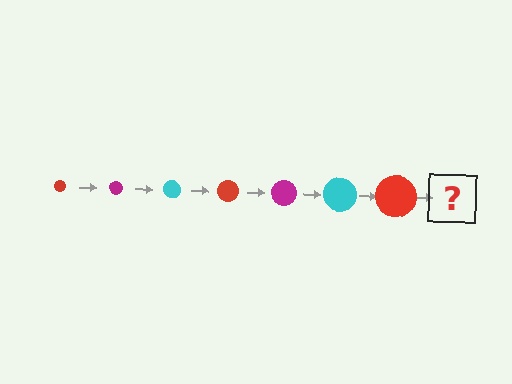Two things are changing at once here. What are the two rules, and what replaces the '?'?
The two rules are that the circle grows larger each step and the color cycles through red, magenta, and cyan. The '?' should be a magenta circle, larger than the previous one.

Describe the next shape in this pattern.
It should be a magenta circle, larger than the previous one.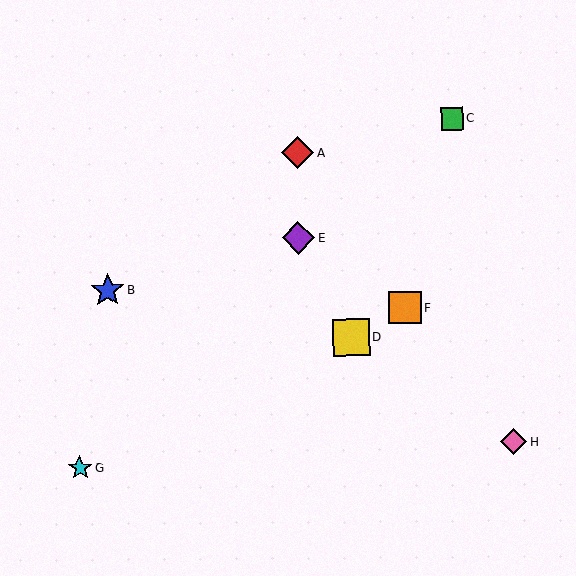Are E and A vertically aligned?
Yes, both are at x≈298.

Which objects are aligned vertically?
Objects A, E are aligned vertically.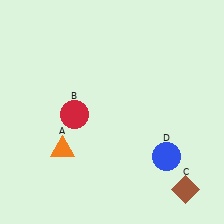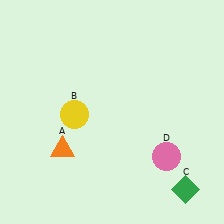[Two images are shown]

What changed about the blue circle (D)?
In Image 1, D is blue. In Image 2, it changed to pink.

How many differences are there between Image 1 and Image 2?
There are 3 differences between the two images.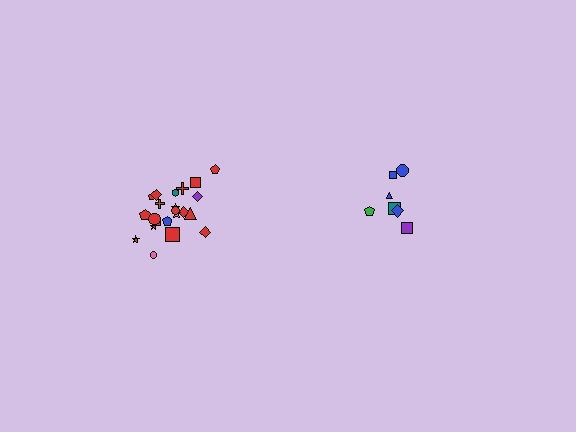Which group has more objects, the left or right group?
The left group.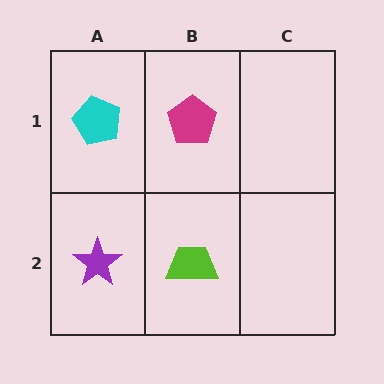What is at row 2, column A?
A purple star.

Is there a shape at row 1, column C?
No, that cell is empty.